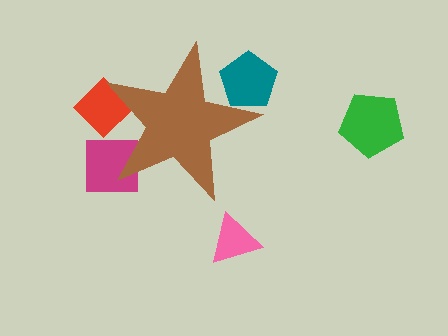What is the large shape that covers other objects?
A brown star.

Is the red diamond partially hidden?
Yes, the red diamond is partially hidden behind the brown star.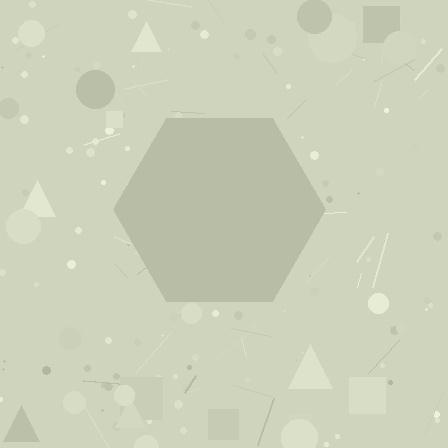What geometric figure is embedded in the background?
A hexagon is embedded in the background.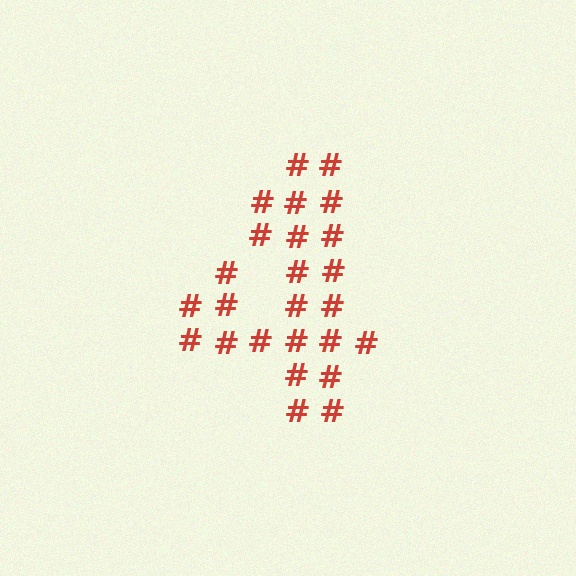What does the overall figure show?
The overall figure shows the digit 4.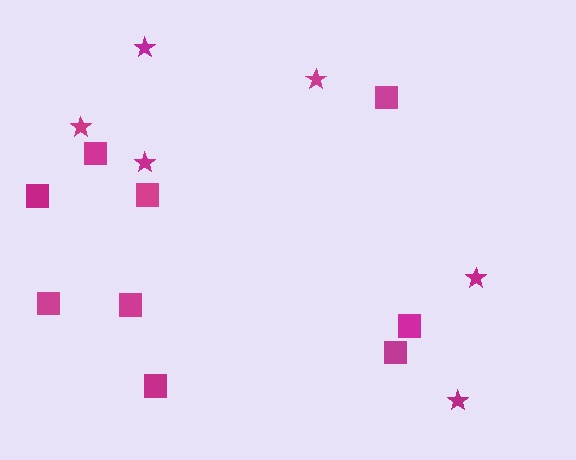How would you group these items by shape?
There are 2 groups: one group of squares (9) and one group of stars (6).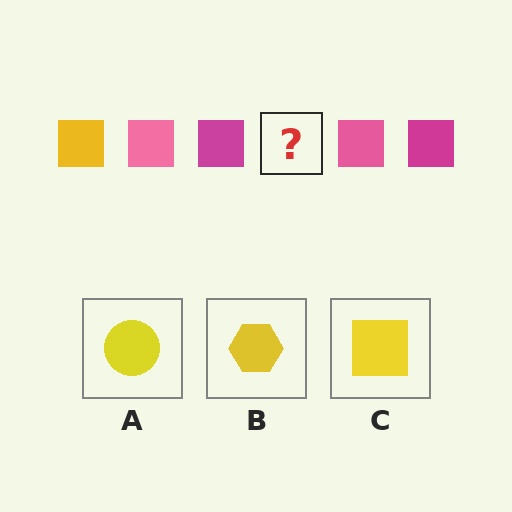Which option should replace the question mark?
Option C.